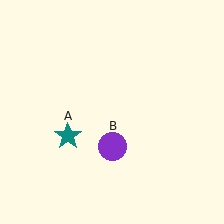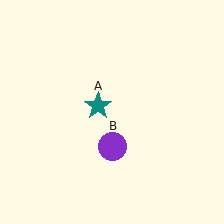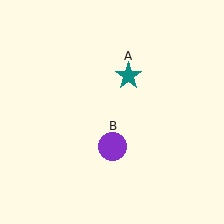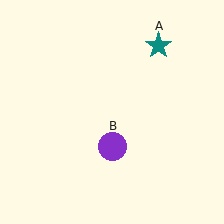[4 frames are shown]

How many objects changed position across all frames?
1 object changed position: teal star (object A).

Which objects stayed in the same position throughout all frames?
Purple circle (object B) remained stationary.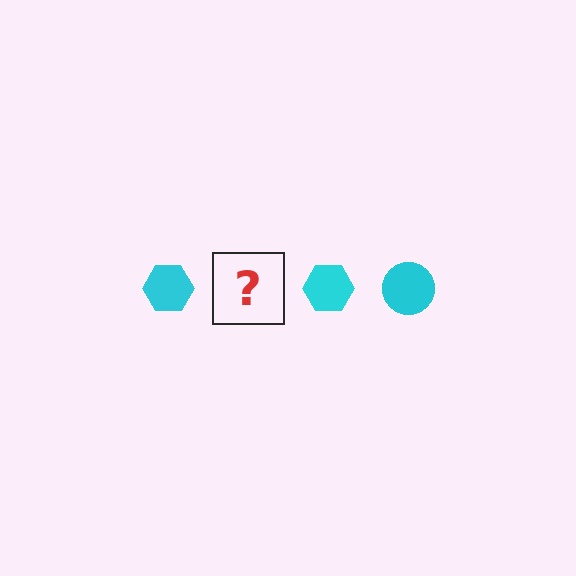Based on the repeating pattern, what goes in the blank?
The blank should be a cyan circle.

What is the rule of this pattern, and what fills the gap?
The rule is that the pattern cycles through hexagon, circle shapes in cyan. The gap should be filled with a cyan circle.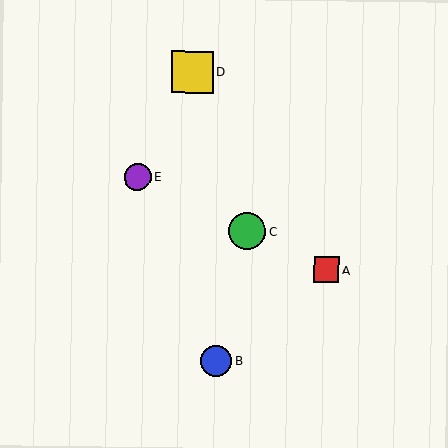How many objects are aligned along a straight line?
3 objects (A, C, E) are aligned along a straight line.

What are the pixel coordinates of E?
Object E is at (137, 177).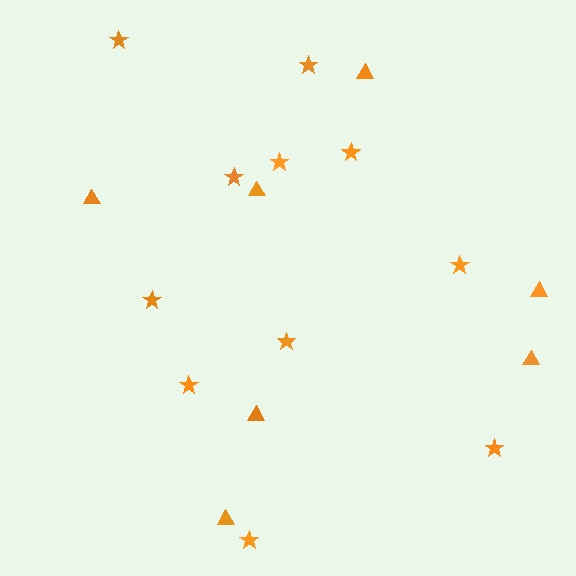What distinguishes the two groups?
There are 2 groups: one group of triangles (7) and one group of stars (11).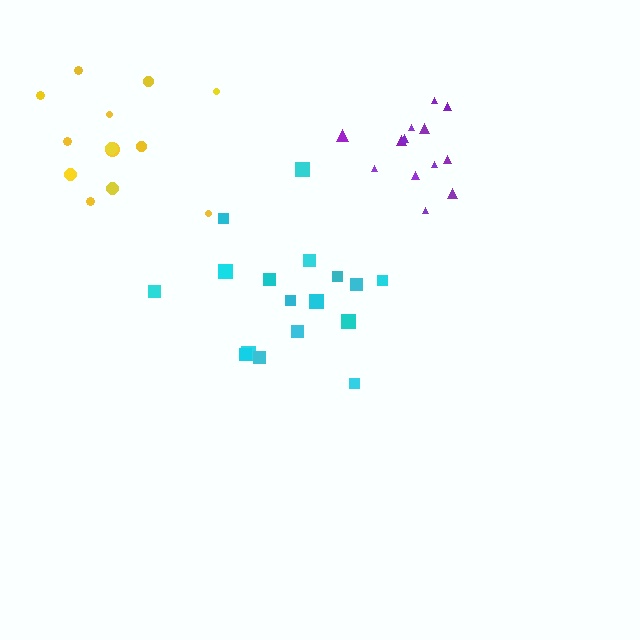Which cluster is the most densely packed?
Purple.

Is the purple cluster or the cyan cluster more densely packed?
Purple.